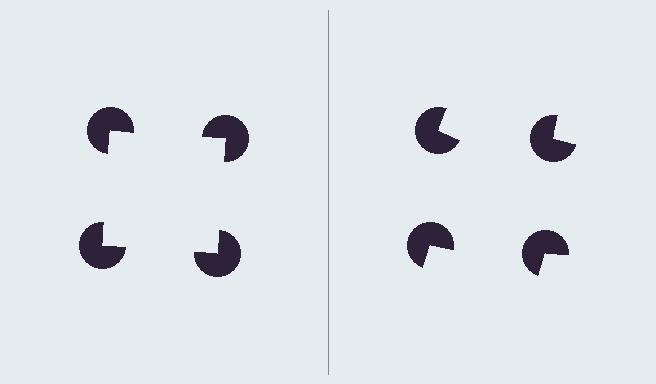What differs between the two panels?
The pac-man discs are positioned identically on both sides; only the wedge orientations differ. On the left they align to a square; on the right they are misaligned.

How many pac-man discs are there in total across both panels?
8 — 4 on each side.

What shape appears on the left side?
An illusory square.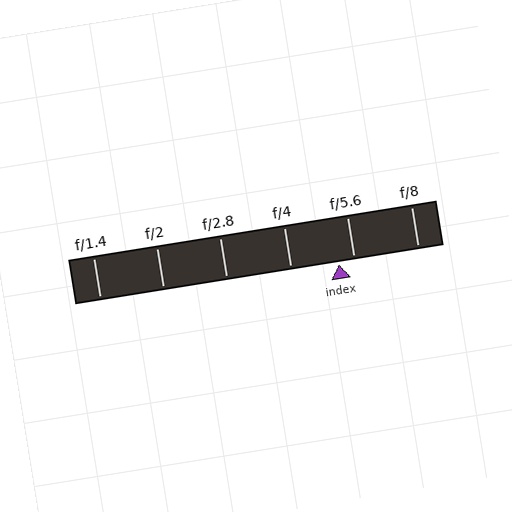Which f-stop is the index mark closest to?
The index mark is closest to f/5.6.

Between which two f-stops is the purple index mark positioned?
The index mark is between f/4 and f/5.6.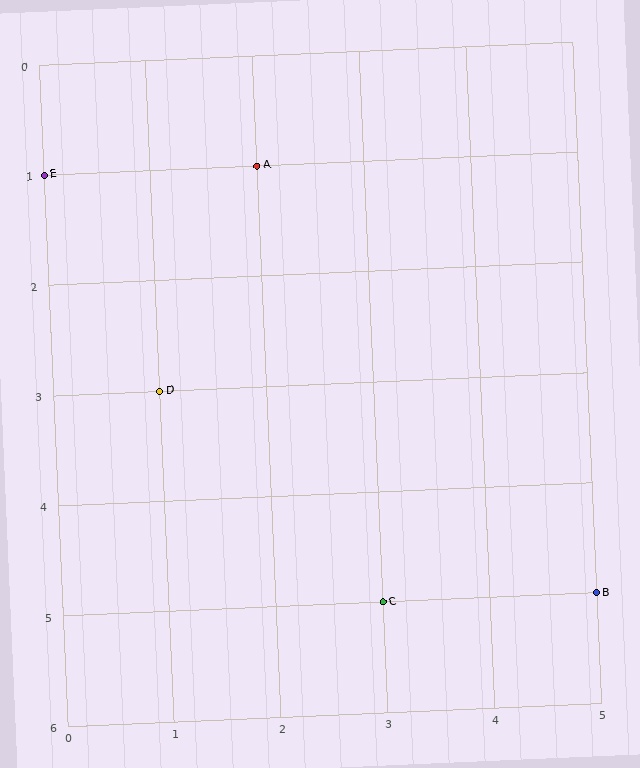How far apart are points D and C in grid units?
Points D and C are 2 columns and 2 rows apart (about 2.8 grid units diagonally).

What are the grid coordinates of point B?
Point B is at grid coordinates (5, 5).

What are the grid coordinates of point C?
Point C is at grid coordinates (3, 5).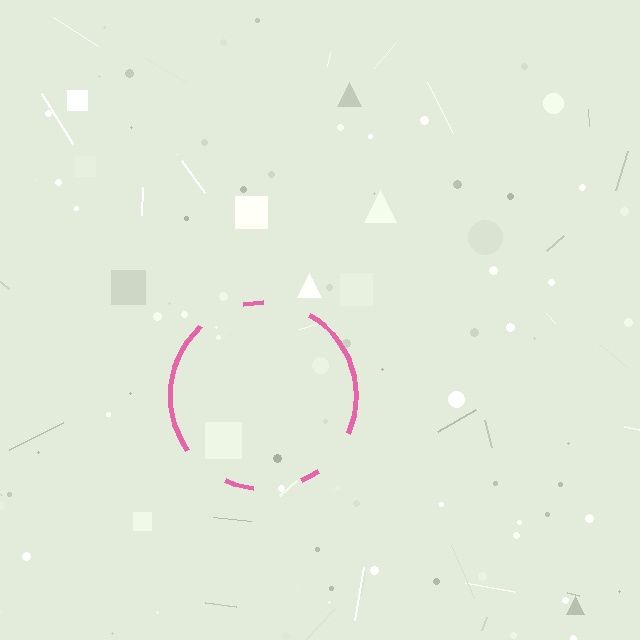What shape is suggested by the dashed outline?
The dashed outline suggests a circle.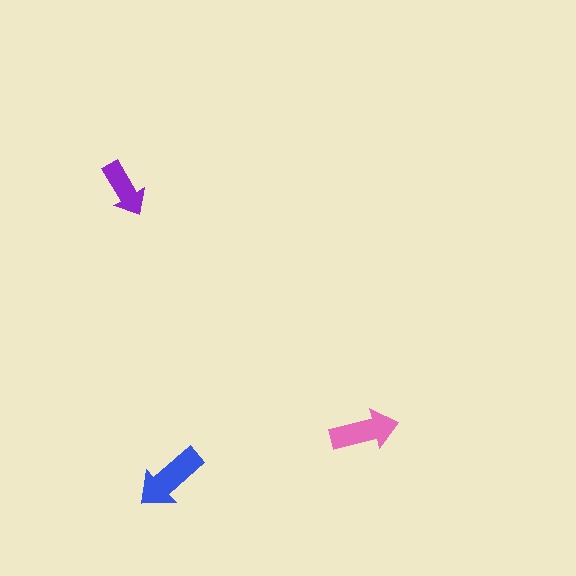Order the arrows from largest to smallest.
the blue one, the pink one, the purple one.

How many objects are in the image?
There are 3 objects in the image.